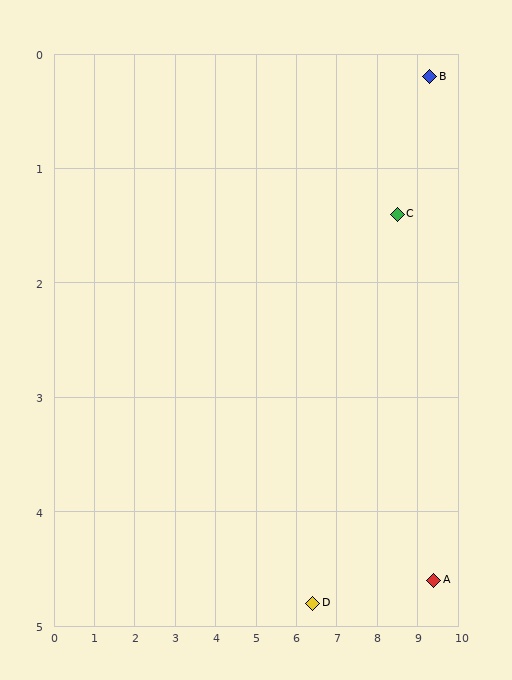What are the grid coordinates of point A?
Point A is at approximately (9.4, 4.6).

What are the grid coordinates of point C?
Point C is at approximately (8.5, 1.4).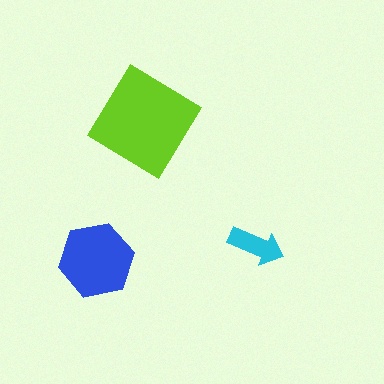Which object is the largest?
The lime diamond.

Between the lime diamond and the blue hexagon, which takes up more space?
The lime diamond.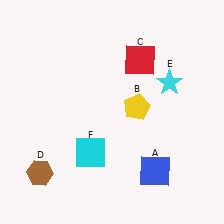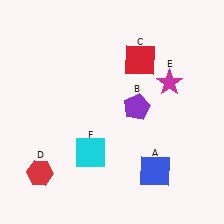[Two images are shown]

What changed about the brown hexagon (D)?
In Image 1, D is brown. In Image 2, it changed to red.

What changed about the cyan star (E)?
In Image 1, E is cyan. In Image 2, it changed to magenta.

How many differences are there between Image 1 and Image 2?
There are 3 differences between the two images.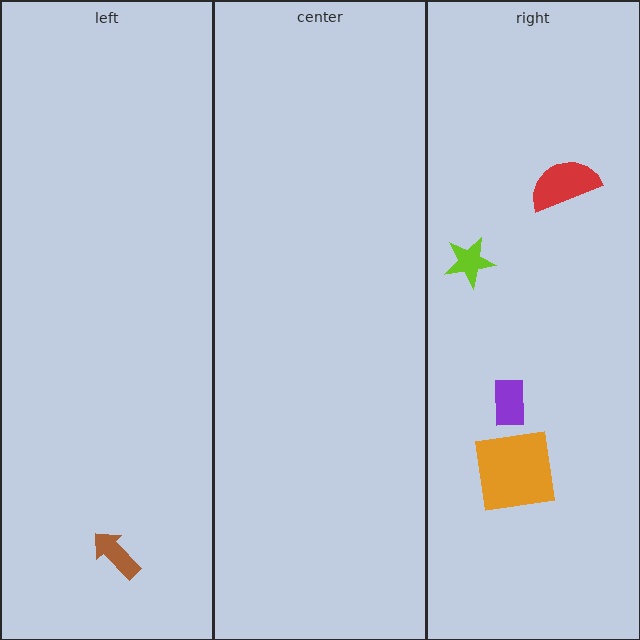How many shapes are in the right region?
4.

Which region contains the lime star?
The right region.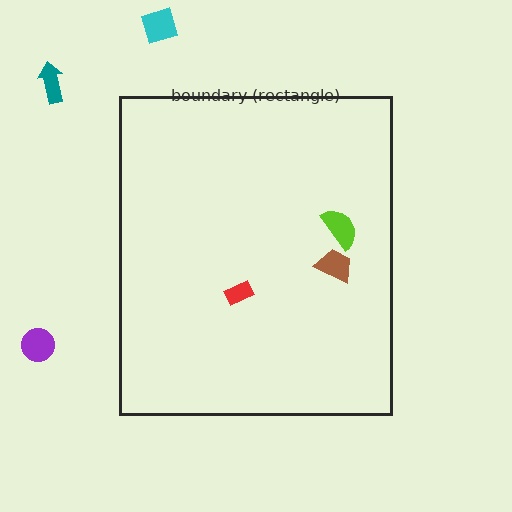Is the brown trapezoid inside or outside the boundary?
Inside.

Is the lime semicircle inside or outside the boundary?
Inside.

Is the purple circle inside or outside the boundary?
Outside.